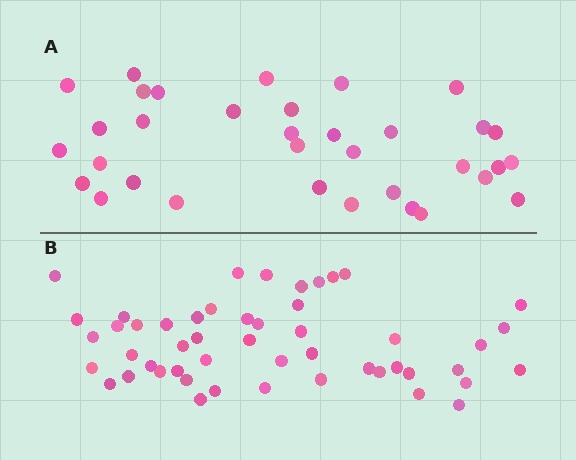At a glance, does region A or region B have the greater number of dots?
Region B (the bottom region) has more dots.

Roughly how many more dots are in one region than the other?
Region B has approximately 15 more dots than region A.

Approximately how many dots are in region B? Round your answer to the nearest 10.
About 50 dots.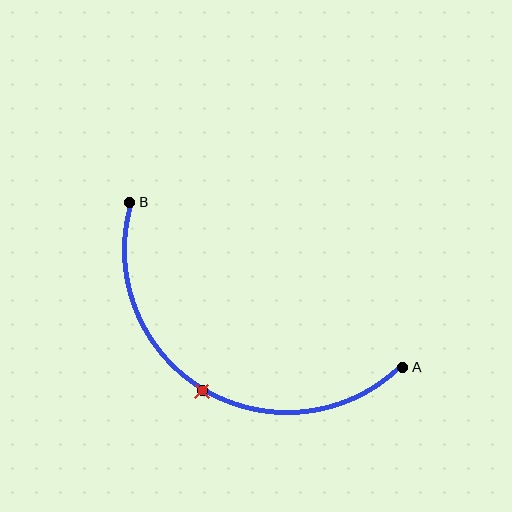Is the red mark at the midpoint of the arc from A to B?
Yes. The red mark lies on the arc at equal arc-length from both A and B — it is the arc midpoint.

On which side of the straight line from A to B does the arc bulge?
The arc bulges below the straight line connecting A and B.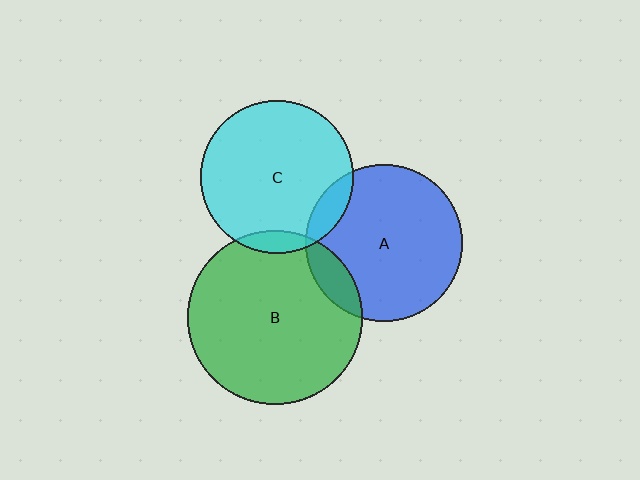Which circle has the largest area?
Circle B (green).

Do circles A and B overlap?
Yes.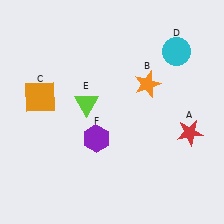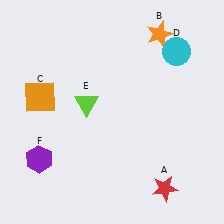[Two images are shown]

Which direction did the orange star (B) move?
The orange star (B) moved up.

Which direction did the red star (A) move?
The red star (A) moved down.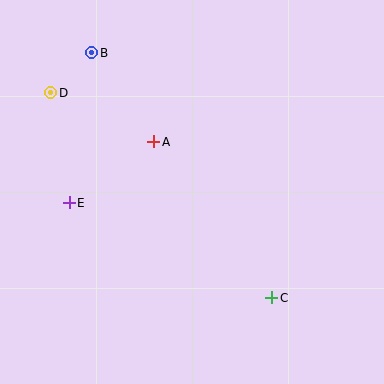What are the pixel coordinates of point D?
Point D is at (51, 93).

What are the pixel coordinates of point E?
Point E is at (69, 203).